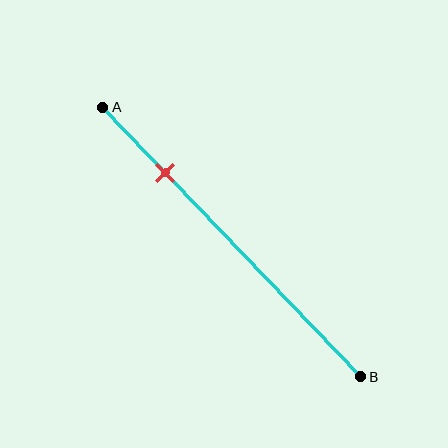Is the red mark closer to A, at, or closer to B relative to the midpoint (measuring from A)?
The red mark is closer to point A than the midpoint of segment AB.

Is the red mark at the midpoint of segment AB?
No, the mark is at about 25% from A, not at the 50% midpoint.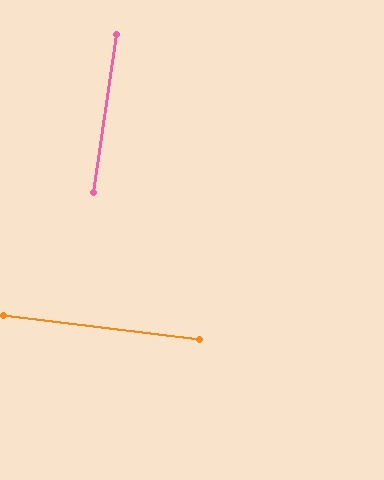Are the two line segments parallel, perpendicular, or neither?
Perpendicular — they meet at approximately 89°.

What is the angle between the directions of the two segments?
Approximately 89 degrees.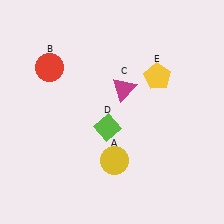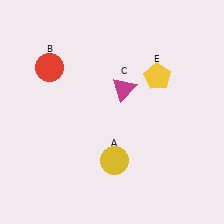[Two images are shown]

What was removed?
The lime diamond (D) was removed in Image 2.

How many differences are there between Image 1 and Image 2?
There is 1 difference between the two images.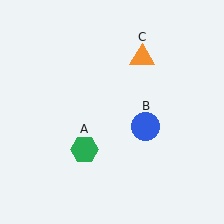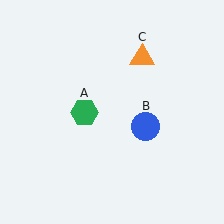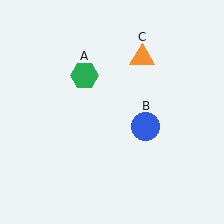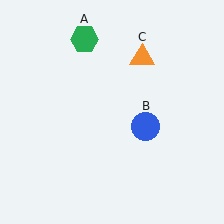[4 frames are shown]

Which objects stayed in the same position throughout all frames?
Blue circle (object B) and orange triangle (object C) remained stationary.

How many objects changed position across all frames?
1 object changed position: green hexagon (object A).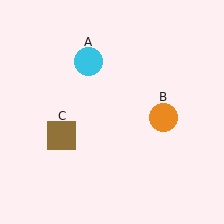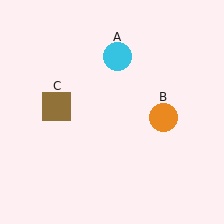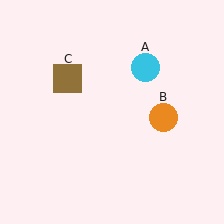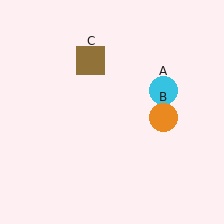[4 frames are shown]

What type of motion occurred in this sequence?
The cyan circle (object A), brown square (object C) rotated clockwise around the center of the scene.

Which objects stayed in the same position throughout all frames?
Orange circle (object B) remained stationary.